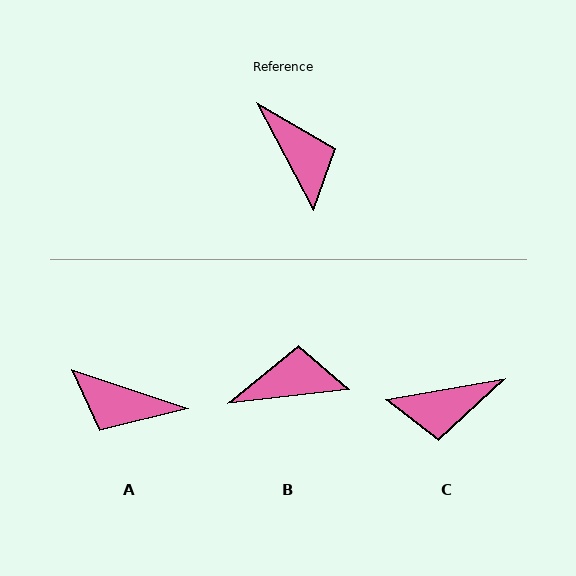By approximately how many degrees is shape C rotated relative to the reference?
Approximately 108 degrees clockwise.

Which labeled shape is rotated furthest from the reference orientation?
A, about 136 degrees away.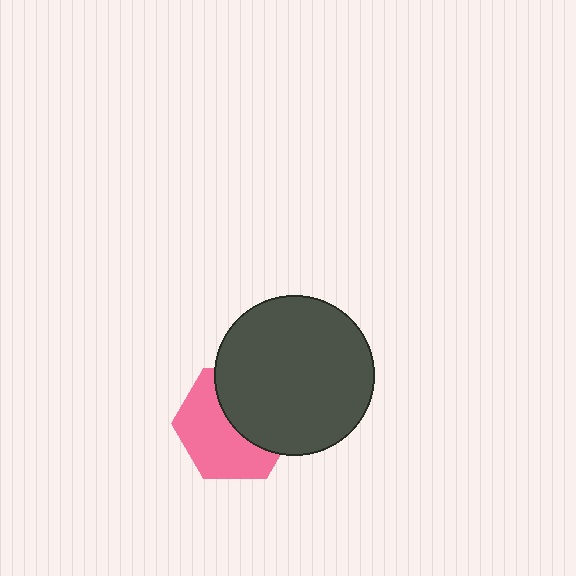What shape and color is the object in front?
The object in front is a dark gray circle.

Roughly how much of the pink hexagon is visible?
About half of it is visible (roughly 54%).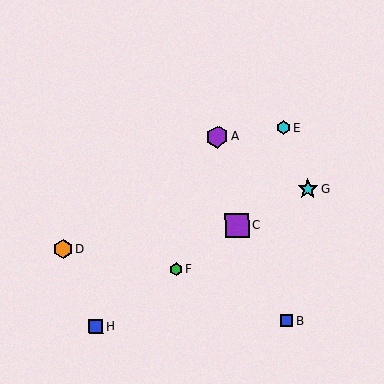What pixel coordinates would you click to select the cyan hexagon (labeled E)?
Click at (283, 128) to select the cyan hexagon E.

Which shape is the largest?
The purple square (labeled C) is the largest.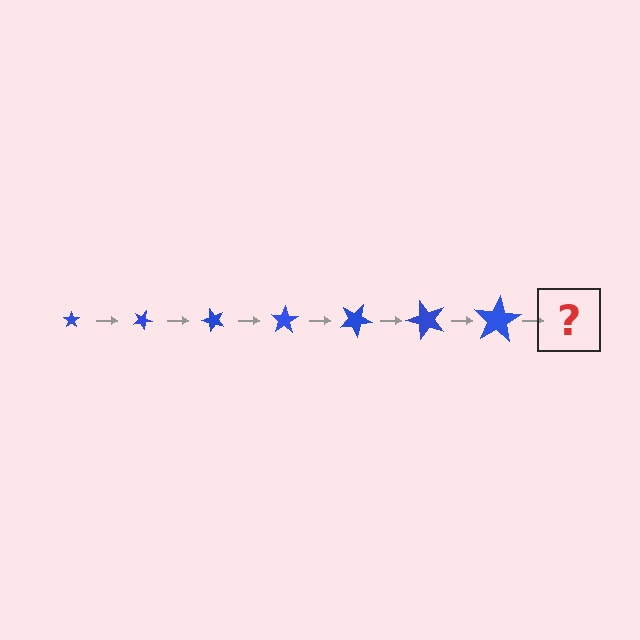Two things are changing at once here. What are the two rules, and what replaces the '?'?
The two rules are that the star grows larger each step and it rotates 25 degrees each step. The '?' should be a star, larger than the previous one and rotated 175 degrees from the start.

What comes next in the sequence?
The next element should be a star, larger than the previous one and rotated 175 degrees from the start.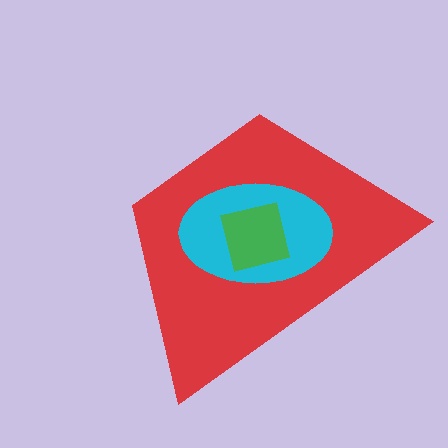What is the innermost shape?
The green square.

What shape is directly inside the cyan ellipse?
The green square.